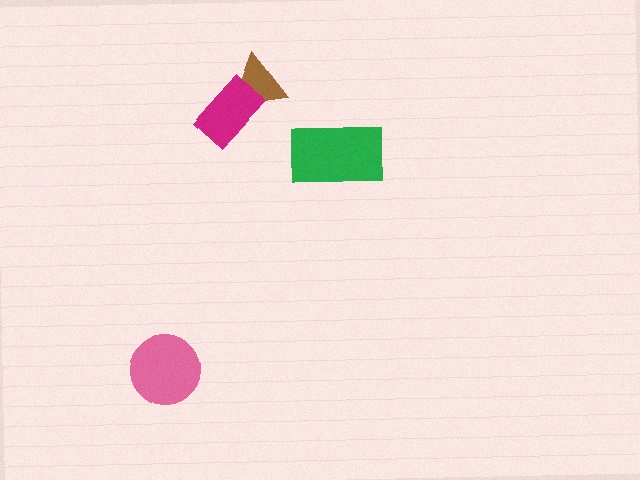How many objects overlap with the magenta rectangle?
1 object overlaps with the magenta rectangle.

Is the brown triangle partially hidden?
Yes, it is partially covered by another shape.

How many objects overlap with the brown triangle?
1 object overlaps with the brown triangle.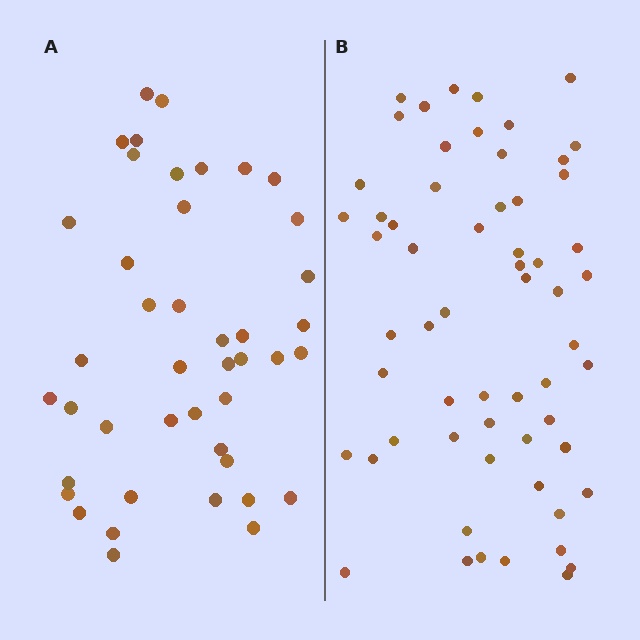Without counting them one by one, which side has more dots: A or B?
Region B (the right region) has more dots.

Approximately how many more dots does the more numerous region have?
Region B has approximately 15 more dots than region A.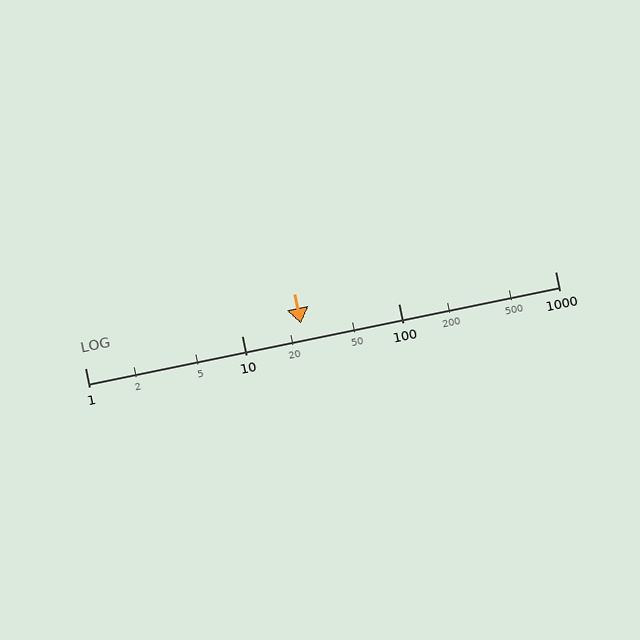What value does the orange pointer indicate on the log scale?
The pointer indicates approximately 24.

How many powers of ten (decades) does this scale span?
The scale spans 3 decades, from 1 to 1000.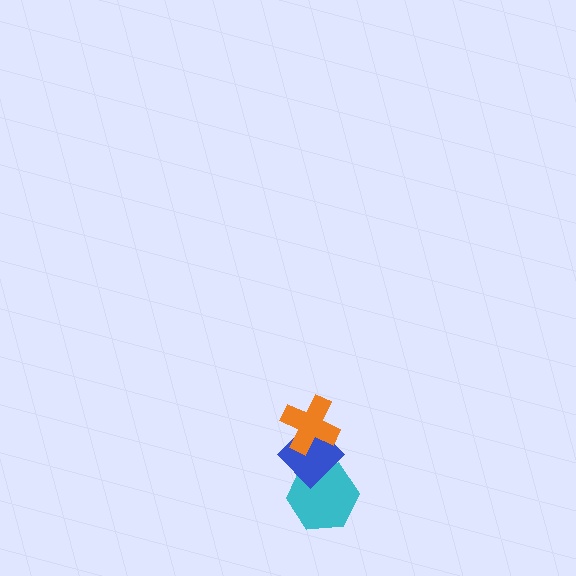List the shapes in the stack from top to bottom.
From top to bottom: the orange cross, the blue diamond, the cyan hexagon.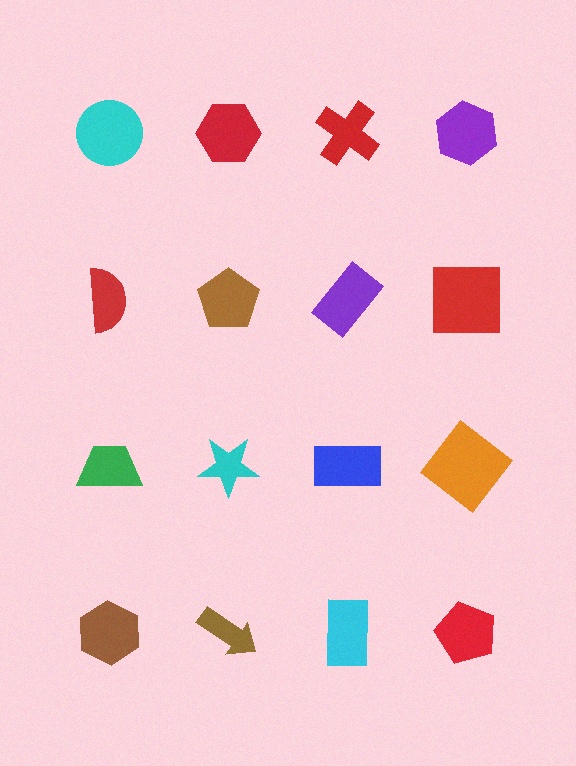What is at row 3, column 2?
A cyan star.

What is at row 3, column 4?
An orange diamond.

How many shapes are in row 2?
4 shapes.